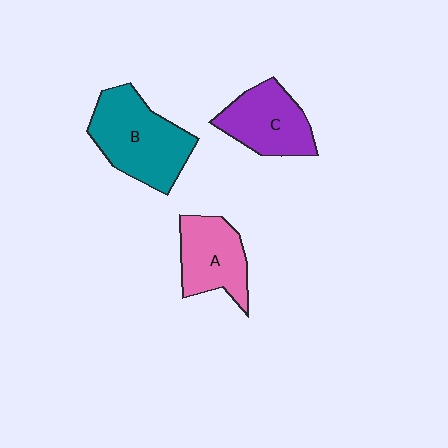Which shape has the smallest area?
Shape A (pink).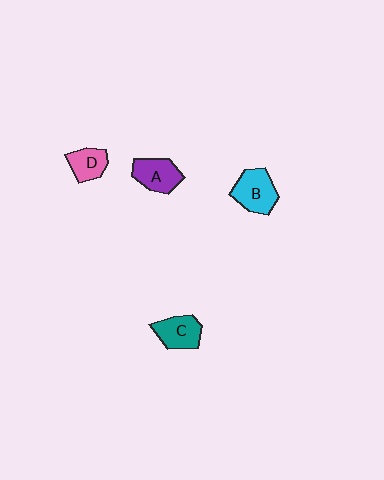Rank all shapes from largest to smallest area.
From largest to smallest: B (cyan), A (purple), C (teal), D (pink).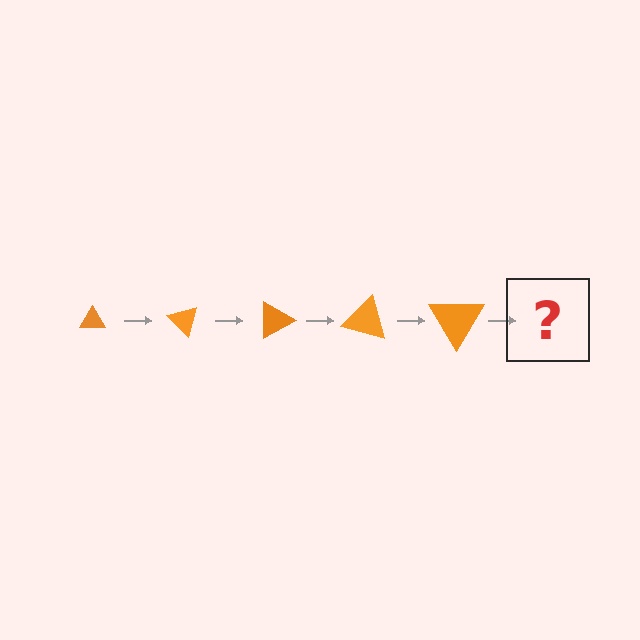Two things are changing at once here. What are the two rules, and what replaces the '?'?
The two rules are that the triangle grows larger each step and it rotates 45 degrees each step. The '?' should be a triangle, larger than the previous one and rotated 225 degrees from the start.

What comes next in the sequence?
The next element should be a triangle, larger than the previous one and rotated 225 degrees from the start.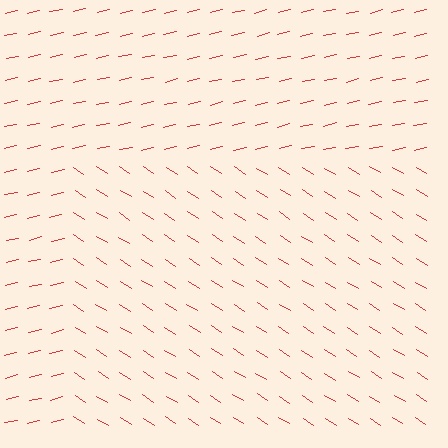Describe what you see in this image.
The image is filled with small red line segments. A rectangle region in the image has lines oriented differently from the surrounding lines, creating a visible texture boundary.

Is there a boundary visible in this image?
Yes, there is a texture boundary formed by a change in line orientation.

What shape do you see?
I see a rectangle.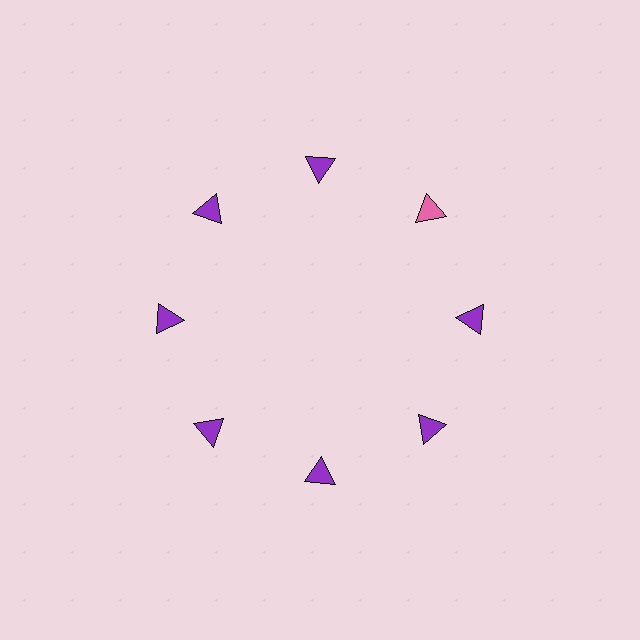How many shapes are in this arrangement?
There are 8 shapes arranged in a ring pattern.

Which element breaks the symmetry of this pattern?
The pink triangle at roughly the 2 o'clock position breaks the symmetry. All other shapes are purple triangles.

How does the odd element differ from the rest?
It has a different color: pink instead of purple.